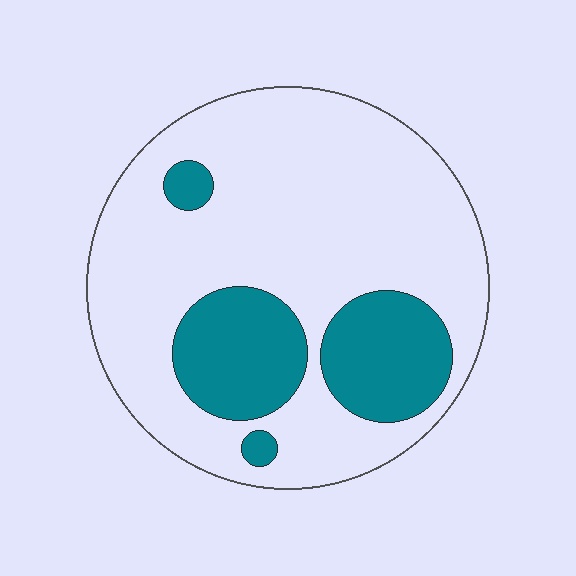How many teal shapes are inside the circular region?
4.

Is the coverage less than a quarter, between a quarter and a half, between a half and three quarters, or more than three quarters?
Less than a quarter.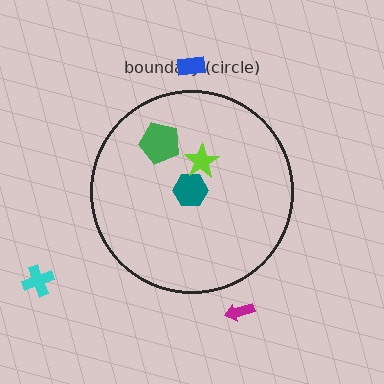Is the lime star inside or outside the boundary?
Inside.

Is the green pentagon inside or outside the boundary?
Inside.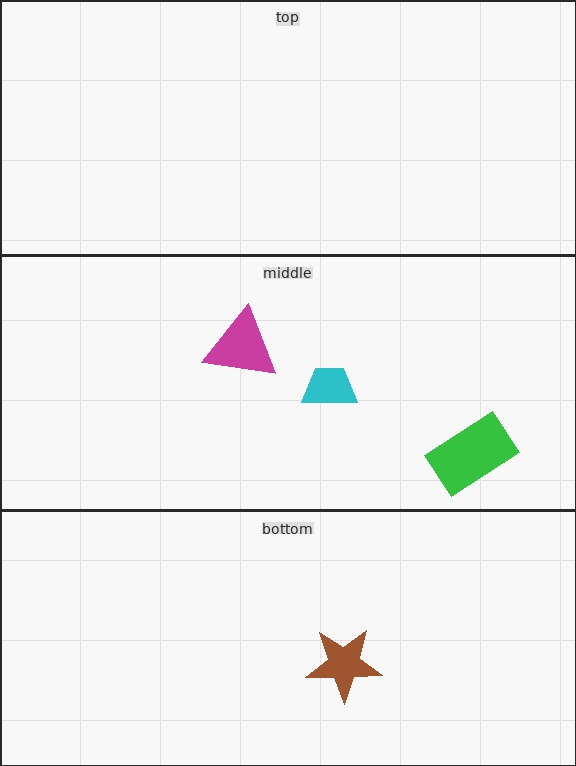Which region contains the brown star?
The bottom region.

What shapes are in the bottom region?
The brown star.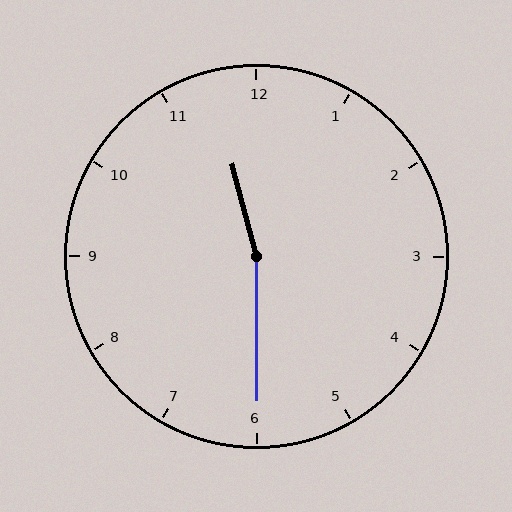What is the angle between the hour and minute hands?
Approximately 165 degrees.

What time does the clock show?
11:30.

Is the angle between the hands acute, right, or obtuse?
It is obtuse.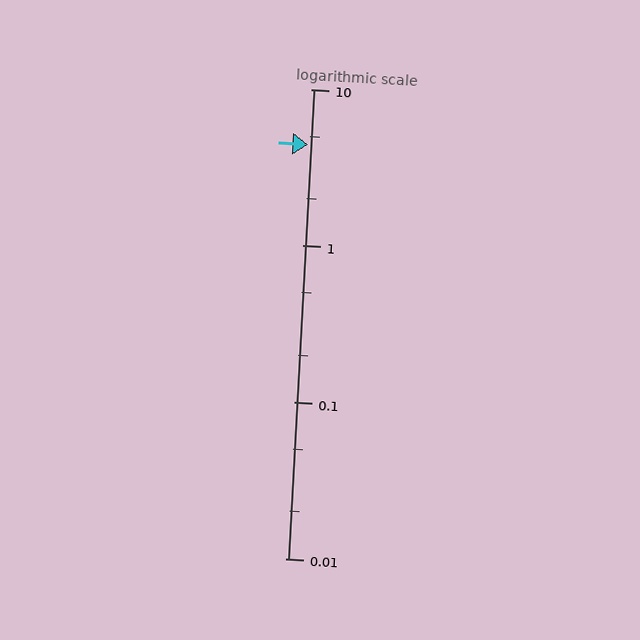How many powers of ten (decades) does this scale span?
The scale spans 3 decades, from 0.01 to 10.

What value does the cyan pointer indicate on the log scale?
The pointer indicates approximately 4.4.